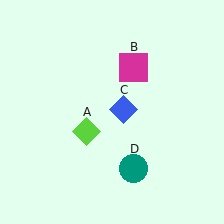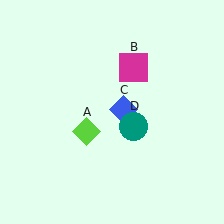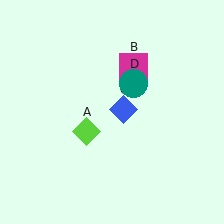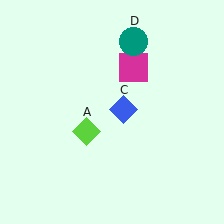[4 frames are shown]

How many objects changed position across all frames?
1 object changed position: teal circle (object D).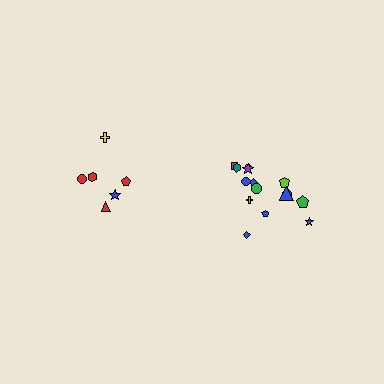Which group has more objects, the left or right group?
The right group.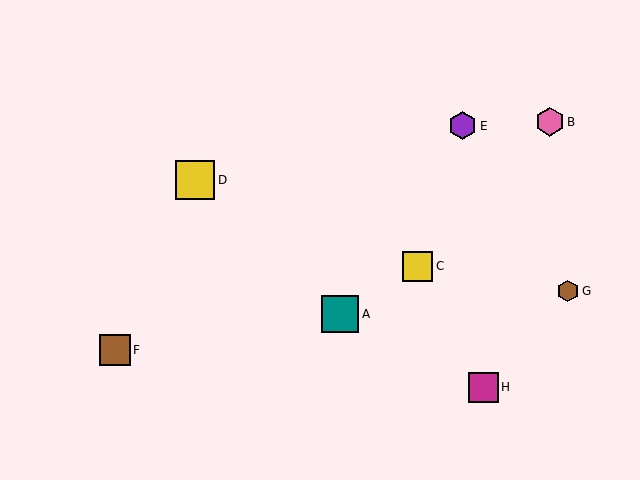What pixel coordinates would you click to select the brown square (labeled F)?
Click at (115, 350) to select the brown square F.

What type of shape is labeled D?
Shape D is a yellow square.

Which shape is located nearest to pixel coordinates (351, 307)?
The teal square (labeled A) at (340, 314) is nearest to that location.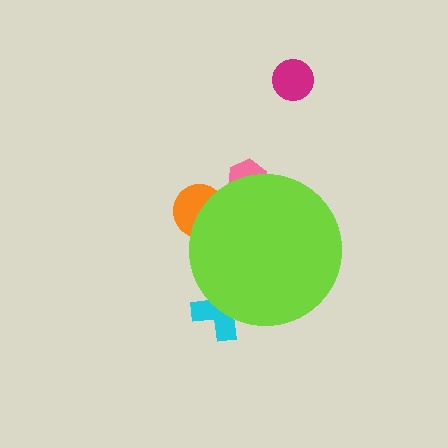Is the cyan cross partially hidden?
Yes, the cyan cross is partially hidden behind the lime circle.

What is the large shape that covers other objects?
A lime circle.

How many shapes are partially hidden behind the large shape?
3 shapes are partially hidden.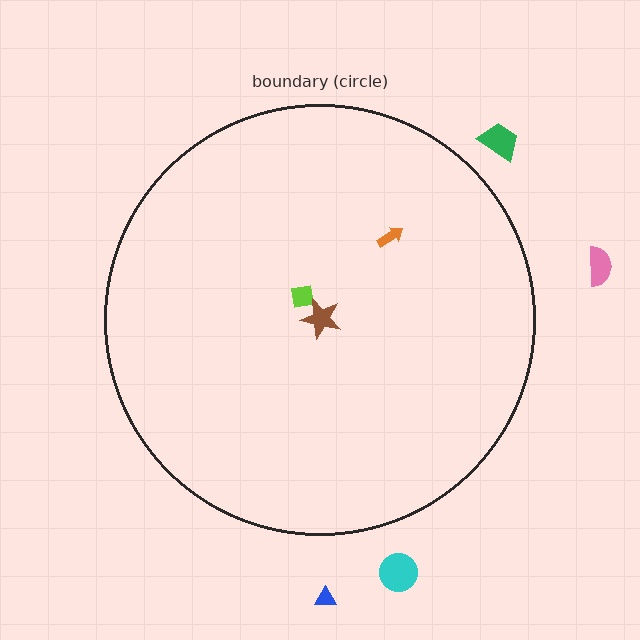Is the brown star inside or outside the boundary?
Inside.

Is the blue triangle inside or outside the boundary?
Outside.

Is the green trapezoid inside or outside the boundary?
Outside.